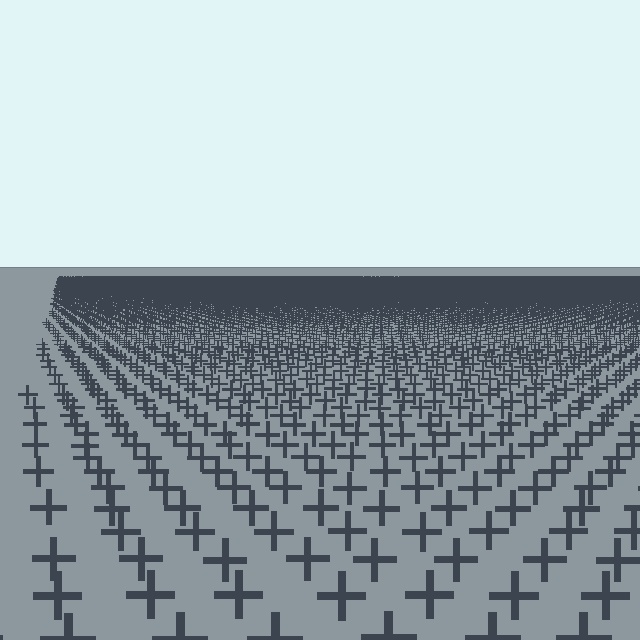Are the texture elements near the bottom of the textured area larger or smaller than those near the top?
Larger. Near the bottom, elements are closer to the viewer and appear at a bigger on-screen size.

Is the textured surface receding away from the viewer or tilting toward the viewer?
The surface is receding away from the viewer. Texture elements get smaller and denser toward the top.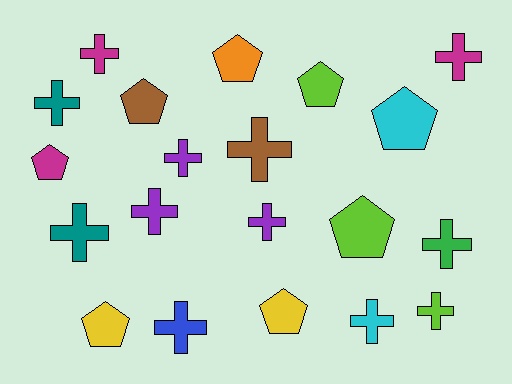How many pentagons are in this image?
There are 8 pentagons.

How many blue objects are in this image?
There is 1 blue object.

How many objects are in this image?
There are 20 objects.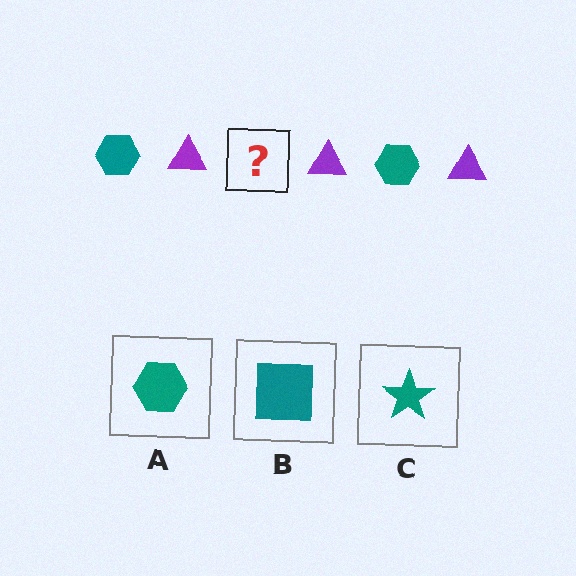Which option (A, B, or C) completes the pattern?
A.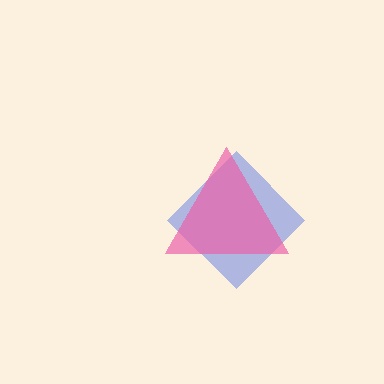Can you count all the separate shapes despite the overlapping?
Yes, there are 2 separate shapes.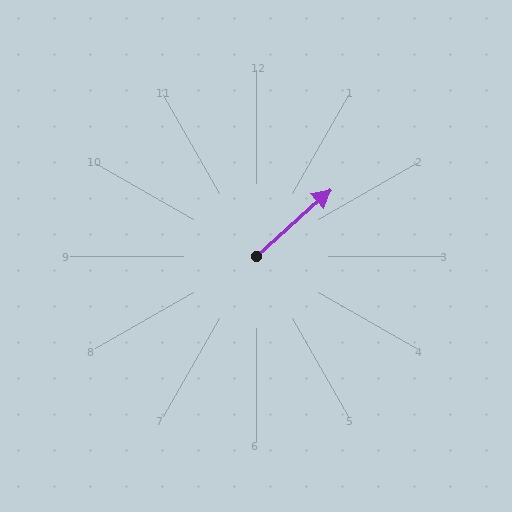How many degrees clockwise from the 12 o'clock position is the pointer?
Approximately 48 degrees.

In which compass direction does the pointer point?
Northeast.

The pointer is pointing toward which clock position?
Roughly 2 o'clock.